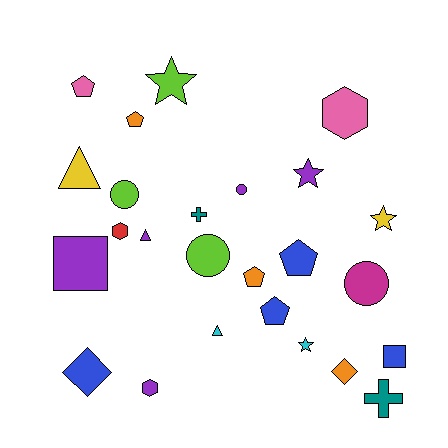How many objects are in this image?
There are 25 objects.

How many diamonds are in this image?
There are 2 diamonds.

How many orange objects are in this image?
There are 3 orange objects.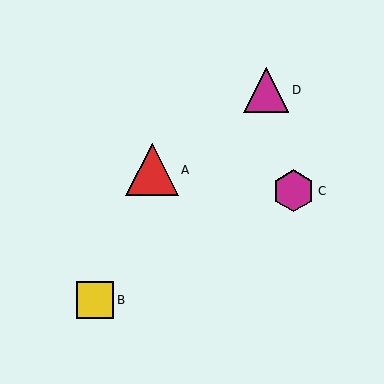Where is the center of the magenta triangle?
The center of the magenta triangle is at (266, 90).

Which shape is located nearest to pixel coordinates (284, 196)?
The magenta hexagon (labeled C) at (294, 191) is nearest to that location.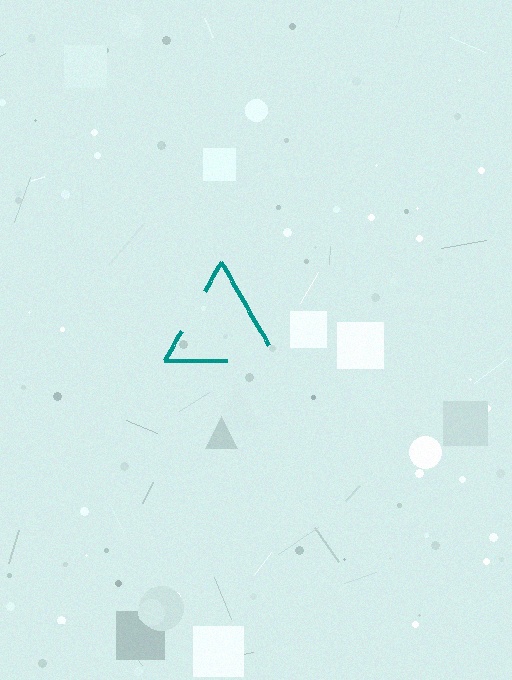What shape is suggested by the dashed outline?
The dashed outline suggests a triangle.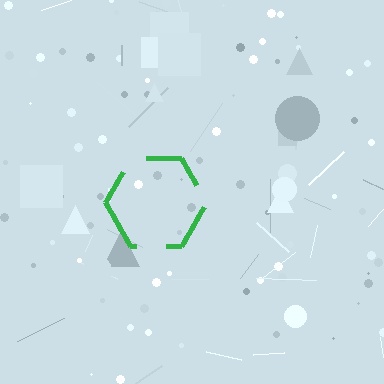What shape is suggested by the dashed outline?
The dashed outline suggests a hexagon.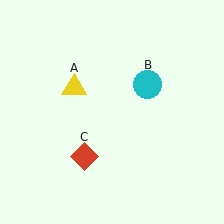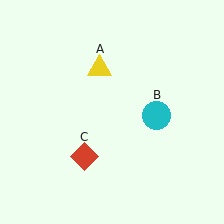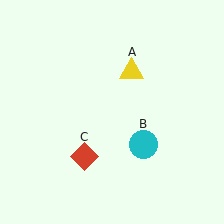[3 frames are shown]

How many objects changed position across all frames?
2 objects changed position: yellow triangle (object A), cyan circle (object B).